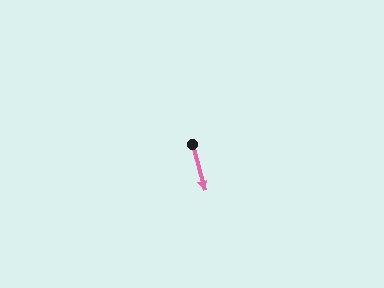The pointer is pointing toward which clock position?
Roughly 6 o'clock.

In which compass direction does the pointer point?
South.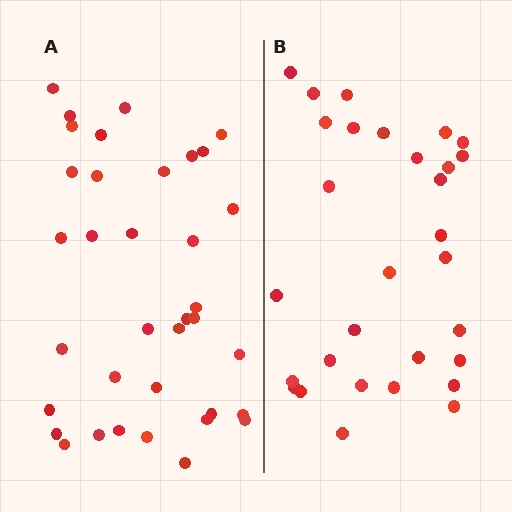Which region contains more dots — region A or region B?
Region A (the left region) has more dots.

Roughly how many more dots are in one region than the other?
Region A has about 6 more dots than region B.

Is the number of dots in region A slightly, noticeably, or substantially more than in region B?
Region A has only slightly more — the two regions are fairly close. The ratio is roughly 1.2 to 1.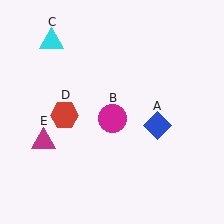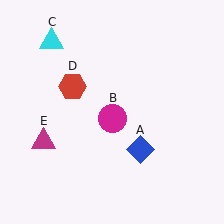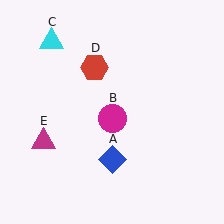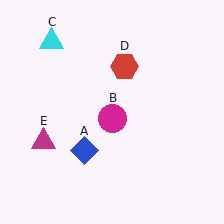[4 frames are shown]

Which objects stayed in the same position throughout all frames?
Magenta circle (object B) and cyan triangle (object C) and magenta triangle (object E) remained stationary.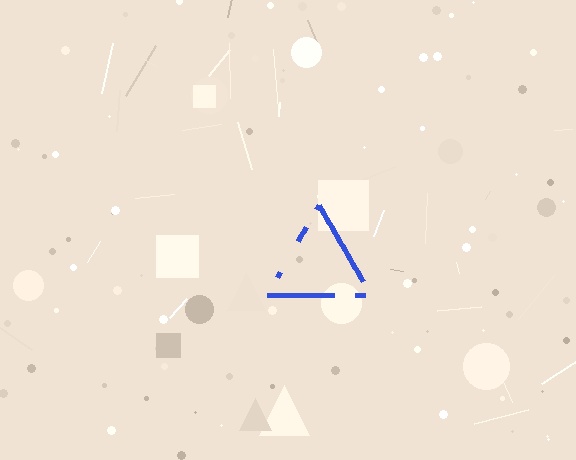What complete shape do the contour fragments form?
The contour fragments form a triangle.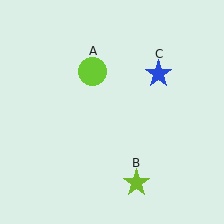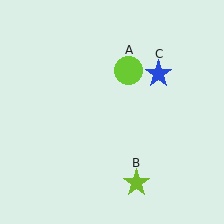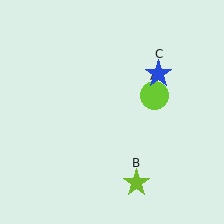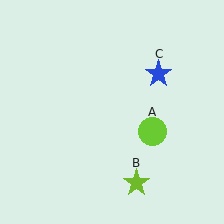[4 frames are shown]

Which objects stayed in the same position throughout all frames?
Lime star (object B) and blue star (object C) remained stationary.